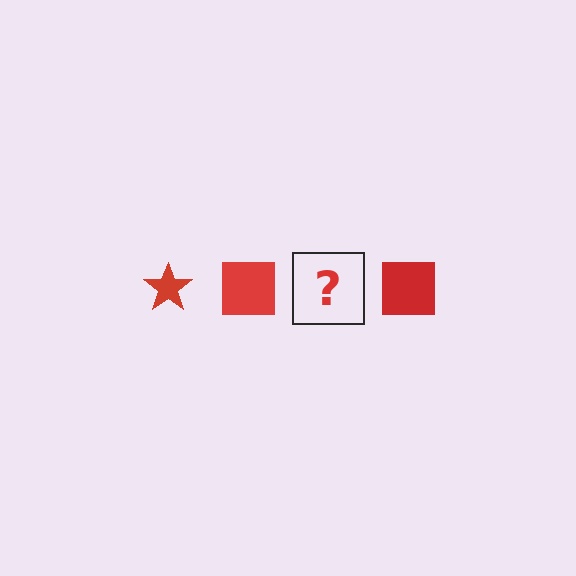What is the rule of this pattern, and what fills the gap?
The rule is that the pattern cycles through star, square shapes in red. The gap should be filled with a red star.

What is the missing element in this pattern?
The missing element is a red star.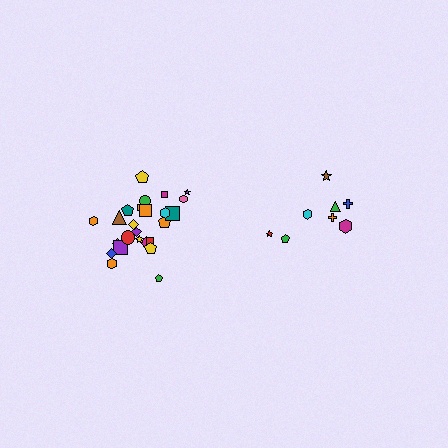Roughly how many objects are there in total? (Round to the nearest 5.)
Roughly 35 objects in total.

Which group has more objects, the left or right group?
The left group.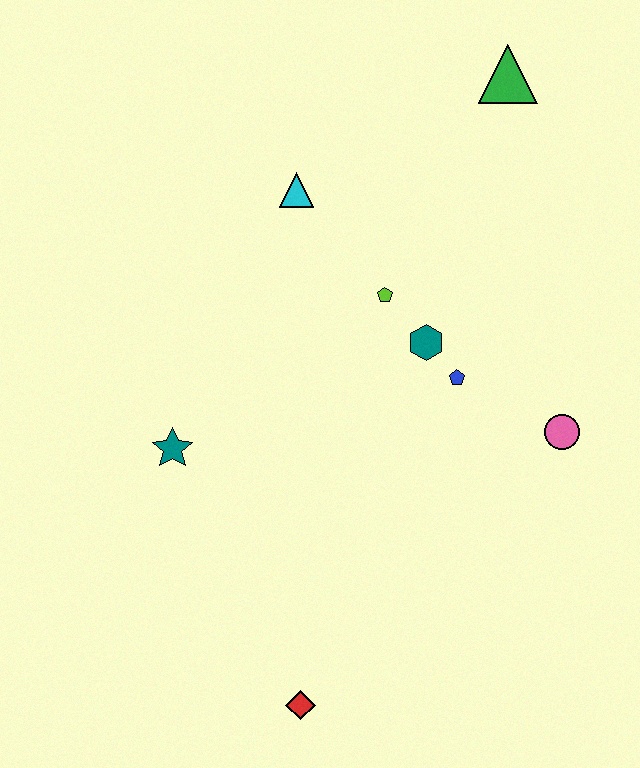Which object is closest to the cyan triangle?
The lime pentagon is closest to the cyan triangle.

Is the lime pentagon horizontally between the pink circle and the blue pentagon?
No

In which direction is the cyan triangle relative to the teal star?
The cyan triangle is above the teal star.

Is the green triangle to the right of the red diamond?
Yes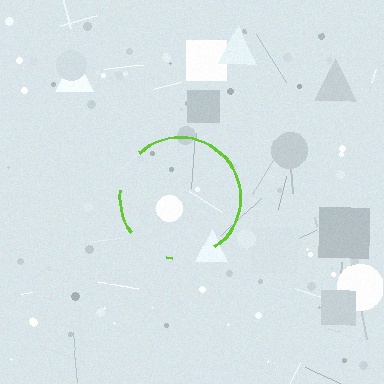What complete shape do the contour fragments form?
The contour fragments form a circle.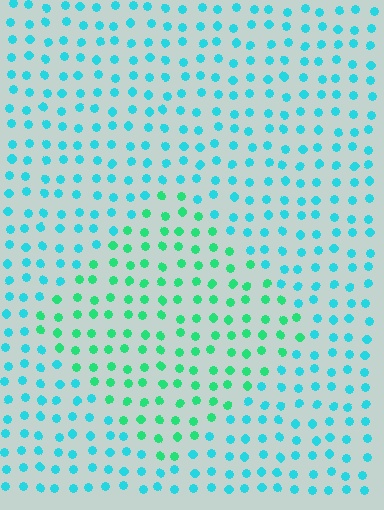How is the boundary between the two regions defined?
The boundary is defined purely by a slight shift in hue (about 37 degrees). Spacing, size, and orientation are identical on both sides.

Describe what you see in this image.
The image is filled with small cyan elements in a uniform arrangement. A diamond-shaped region is visible where the elements are tinted to a slightly different hue, forming a subtle color boundary.